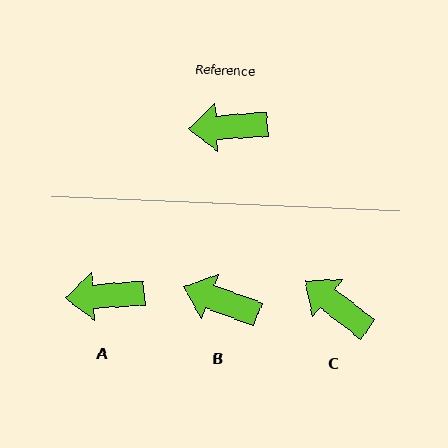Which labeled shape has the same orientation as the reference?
A.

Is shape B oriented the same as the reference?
No, it is off by about 24 degrees.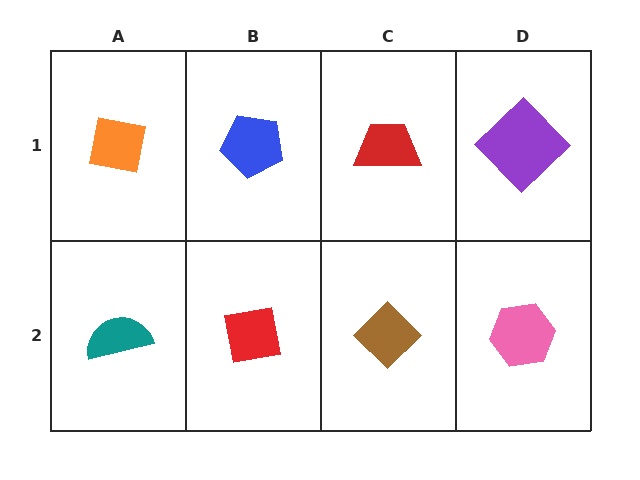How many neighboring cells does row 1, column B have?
3.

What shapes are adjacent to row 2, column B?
A blue pentagon (row 1, column B), a teal semicircle (row 2, column A), a brown diamond (row 2, column C).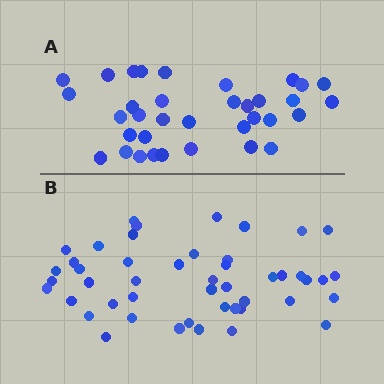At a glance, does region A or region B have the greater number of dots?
Region B (the bottom region) has more dots.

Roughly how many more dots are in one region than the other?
Region B has roughly 12 or so more dots than region A.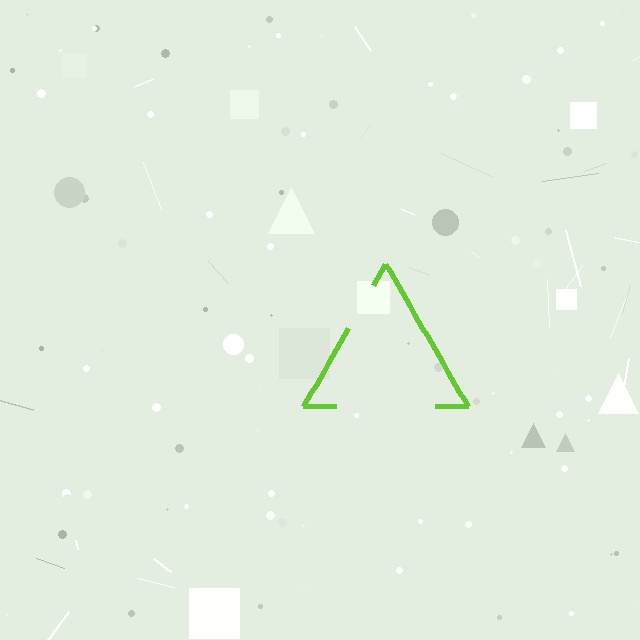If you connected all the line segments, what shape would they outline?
They would outline a triangle.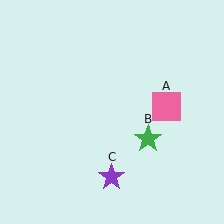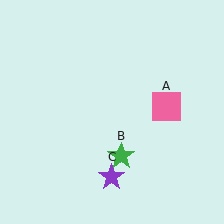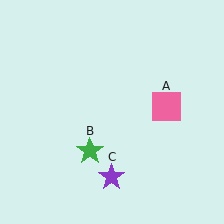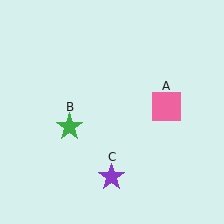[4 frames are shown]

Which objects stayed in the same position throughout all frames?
Pink square (object A) and purple star (object C) remained stationary.